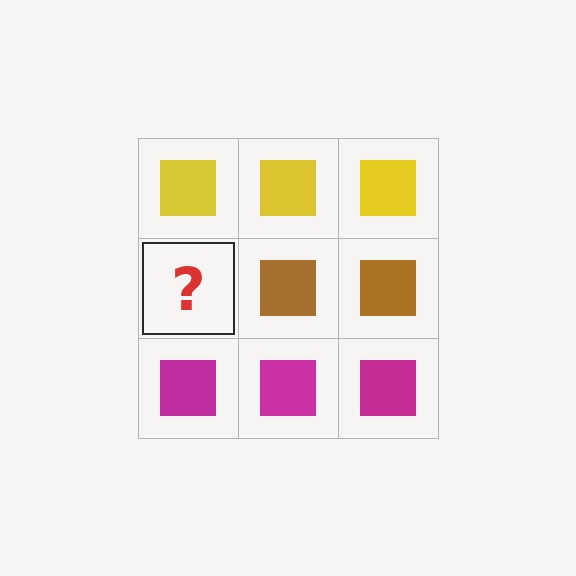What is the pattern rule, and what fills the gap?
The rule is that each row has a consistent color. The gap should be filled with a brown square.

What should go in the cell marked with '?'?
The missing cell should contain a brown square.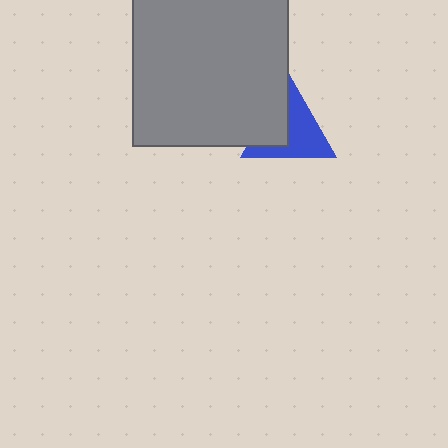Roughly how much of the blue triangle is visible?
About half of it is visible (roughly 59%).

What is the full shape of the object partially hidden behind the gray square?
The partially hidden object is a blue triangle.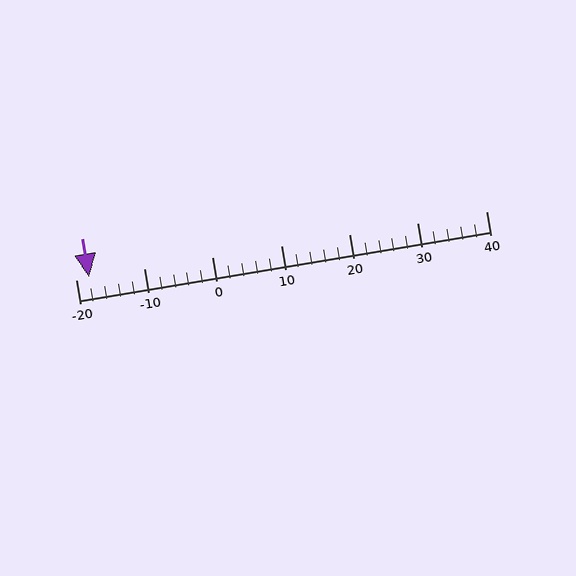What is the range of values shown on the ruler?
The ruler shows values from -20 to 40.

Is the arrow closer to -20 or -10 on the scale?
The arrow is closer to -20.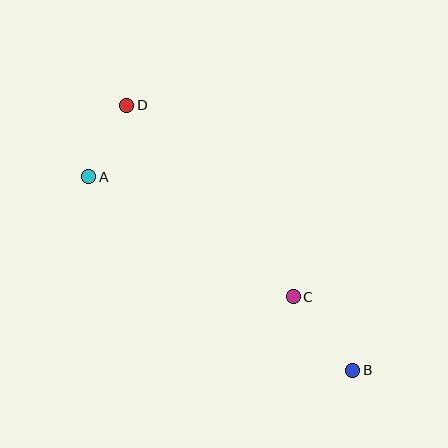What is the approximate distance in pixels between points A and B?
The distance between A and B is approximately 327 pixels.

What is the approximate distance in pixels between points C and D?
The distance between C and D is approximately 254 pixels.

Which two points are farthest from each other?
Points B and D are farthest from each other.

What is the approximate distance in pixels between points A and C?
The distance between A and C is approximately 237 pixels.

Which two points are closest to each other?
Points A and D are closest to each other.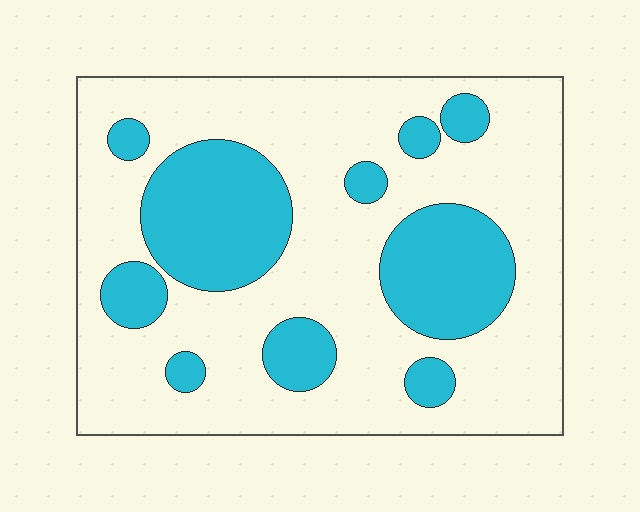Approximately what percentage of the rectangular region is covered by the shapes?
Approximately 30%.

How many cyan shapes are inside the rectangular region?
10.